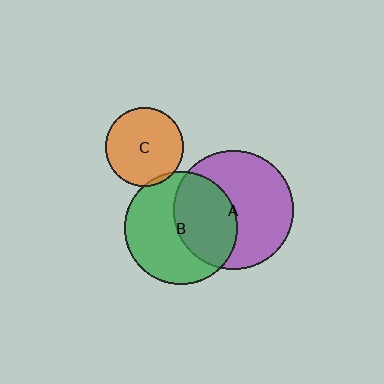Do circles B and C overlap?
Yes.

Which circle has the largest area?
Circle A (purple).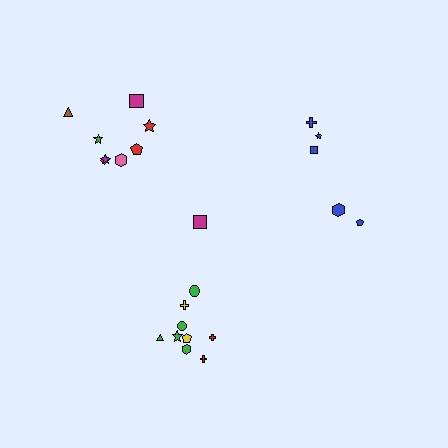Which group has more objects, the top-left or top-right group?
The top-left group.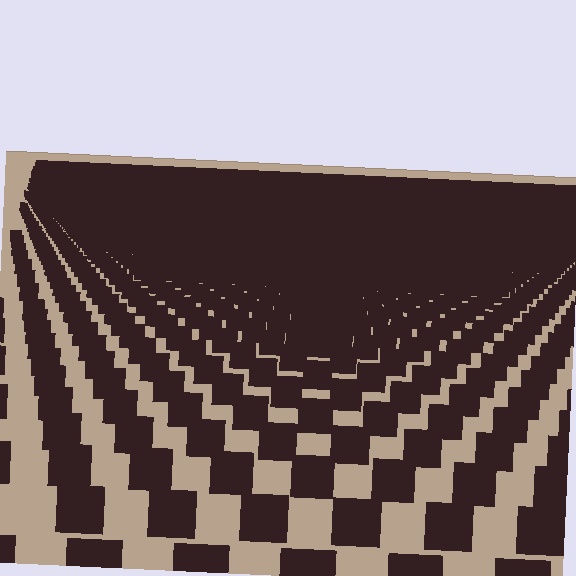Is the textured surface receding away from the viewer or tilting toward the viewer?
The surface is receding away from the viewer. Texture elements get smaller and denser toward the top.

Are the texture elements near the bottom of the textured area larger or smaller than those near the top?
Larger. Near the bottom, elements are closer to the viewer and appear at a bigger on-screen size.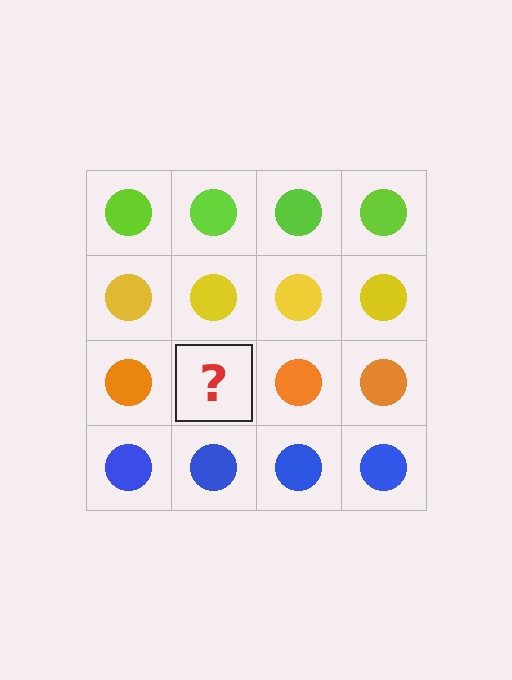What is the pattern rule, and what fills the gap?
The rule is that each row has a consistent color. The gap should be filled with an orange circle.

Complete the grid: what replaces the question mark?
The question mark should be replaced with an orange circle.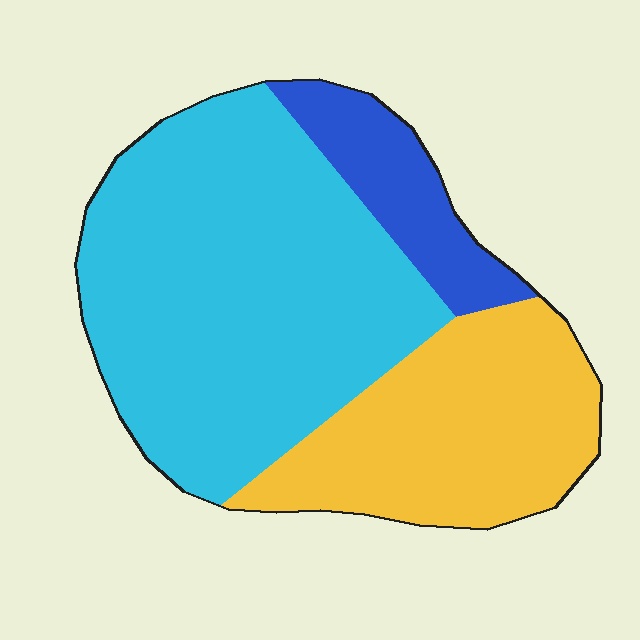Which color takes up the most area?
Cyan, at roughly 55%.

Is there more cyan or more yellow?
Cyan.